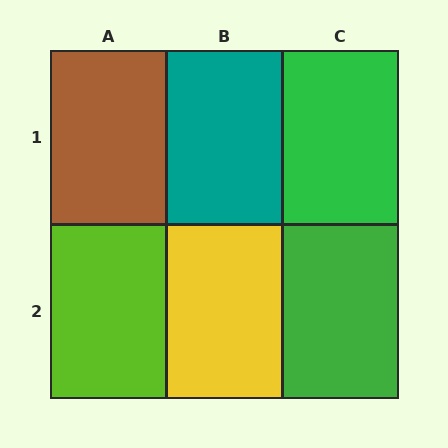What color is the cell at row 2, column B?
Yellow.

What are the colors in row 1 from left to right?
Brown, teal, green.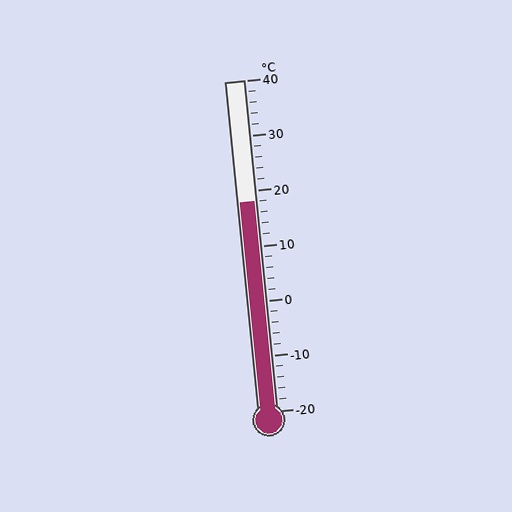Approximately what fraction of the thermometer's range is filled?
The thermometer is filled to approximately 65% of its range.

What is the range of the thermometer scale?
The thermometer scale ranges from -20°C to 40°C.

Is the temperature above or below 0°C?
The temperature is above 0°C.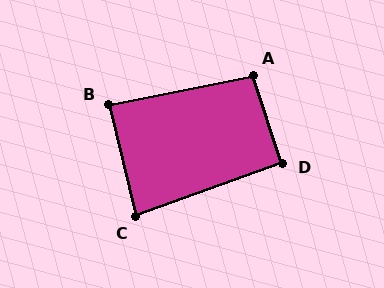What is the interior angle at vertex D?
Approximately 92 degrees (approximately right).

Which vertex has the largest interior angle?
A, at approximately 97 degrees.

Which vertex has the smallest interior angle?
C, at approximately 83 degrees.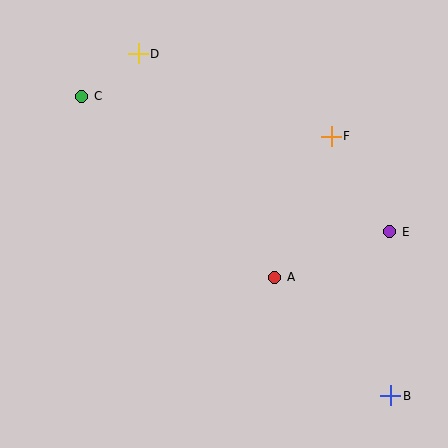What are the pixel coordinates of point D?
Point D is at (138, 54).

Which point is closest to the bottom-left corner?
Point A is closest to the bottom-left corner.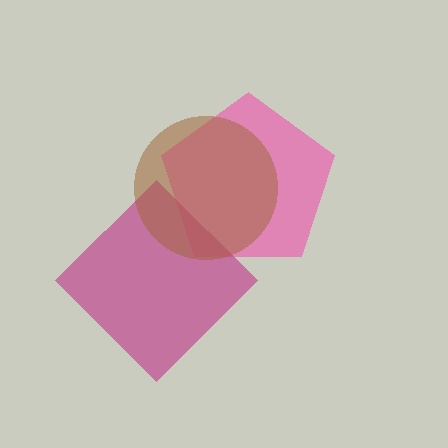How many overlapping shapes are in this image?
There are 3 overlapping shapes in the image.